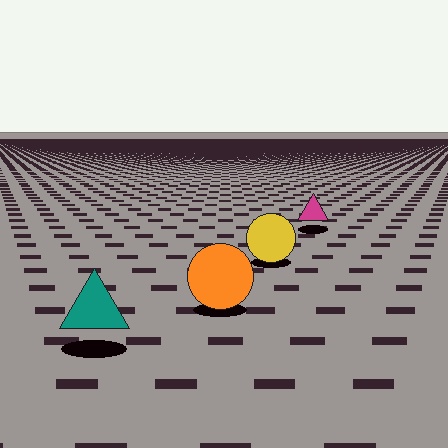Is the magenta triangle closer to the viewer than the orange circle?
No. The orange circle is closer — you can tell from the texture gradient: the ground texture is coarser near it.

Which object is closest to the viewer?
The teal triangle is closest. The texture marks near it are larger and more spread out.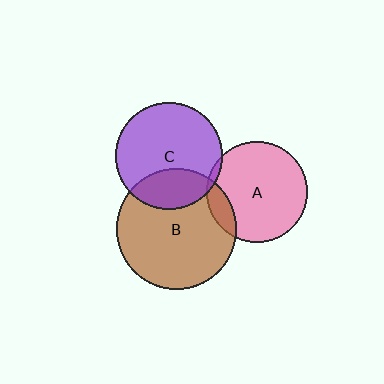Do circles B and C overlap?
Yes.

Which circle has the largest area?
Circle B (brown).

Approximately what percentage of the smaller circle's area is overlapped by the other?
Approximately 25%.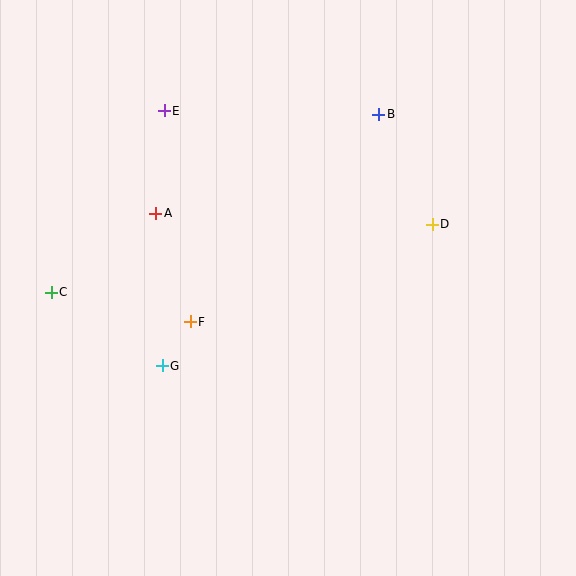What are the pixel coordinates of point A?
Point A is at (156, 213).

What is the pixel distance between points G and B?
The distance between G and B is 332 pixels.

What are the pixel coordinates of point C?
Point C is at (51, 292).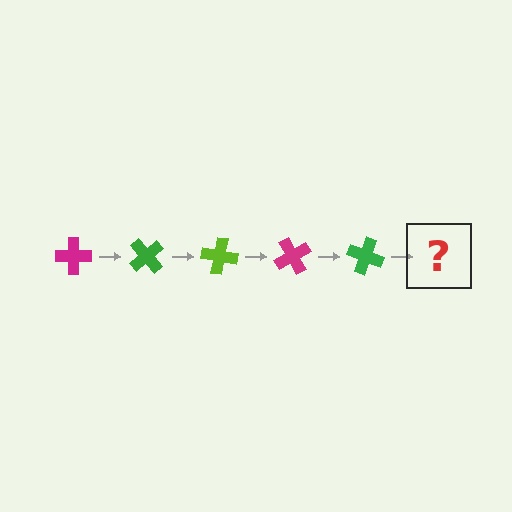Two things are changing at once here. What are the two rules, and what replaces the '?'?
The two rules are that it rotates 50 degrees each step and the color cycles through magenta, green, and lime. The '?' should be a lime cross, rotated 250 degrees from the start.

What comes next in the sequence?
The next element should be a lime cross, rotated 250 degrees from the start.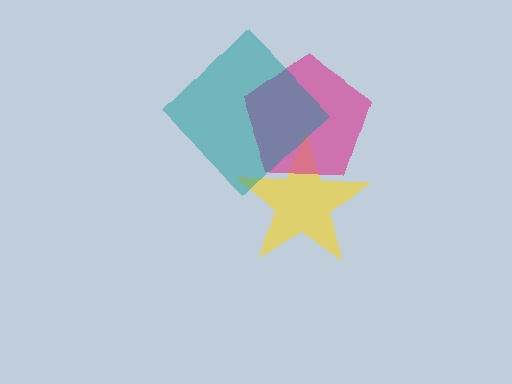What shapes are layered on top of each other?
The layered shapes are: a yellow star, a magenta pentagon, a teal diamond.